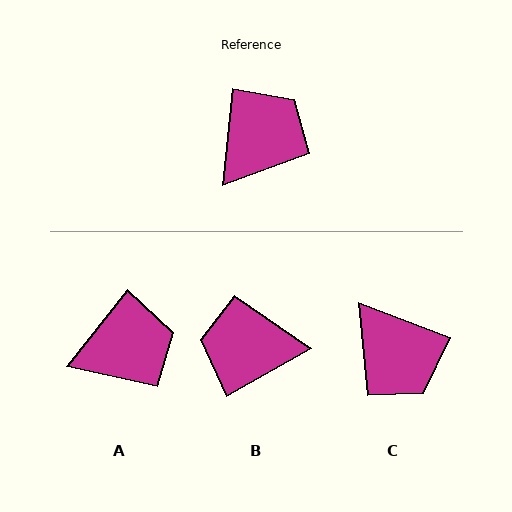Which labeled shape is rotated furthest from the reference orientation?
B, about 126 degrees away.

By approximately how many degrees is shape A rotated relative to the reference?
Approximately 33 degrees clockwise.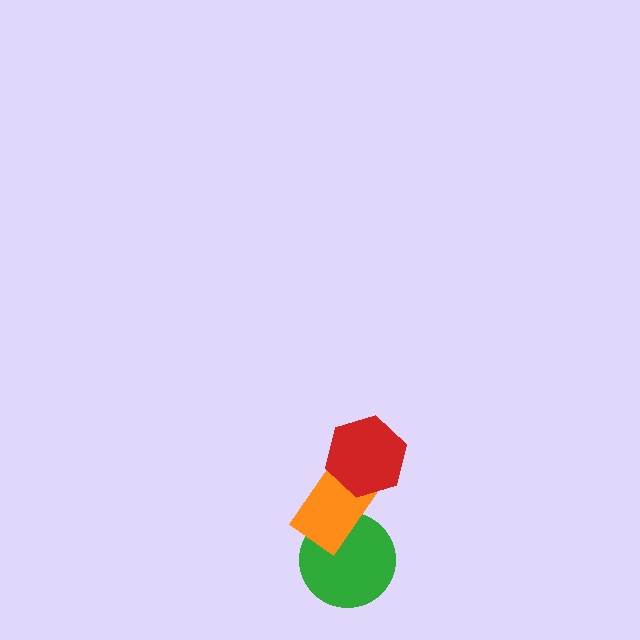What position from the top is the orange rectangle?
The orange rectangle is 2nd from the top.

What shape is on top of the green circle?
The orange rectangle is on top of the green circle.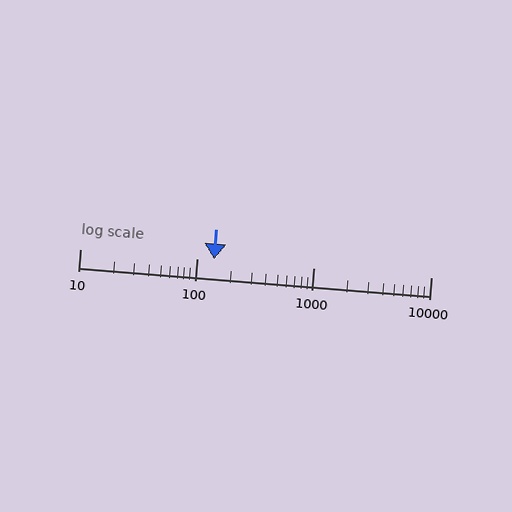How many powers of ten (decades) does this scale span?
The scale spans 3 decades, from 10 to 10000.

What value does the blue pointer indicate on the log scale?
The pointer indicates approximately 140.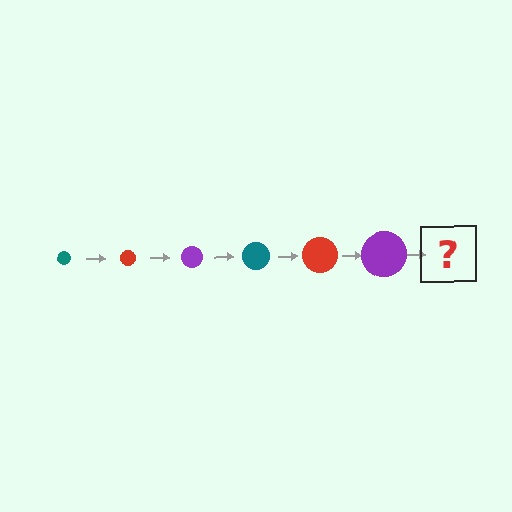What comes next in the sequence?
The next element should be a teal circle, larger than the previous one.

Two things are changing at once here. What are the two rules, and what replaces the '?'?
The two rules are that the circle grows larger each step and the color cycles through teal, red, and purple. The '?' should be a teal circle, larger than the previous one.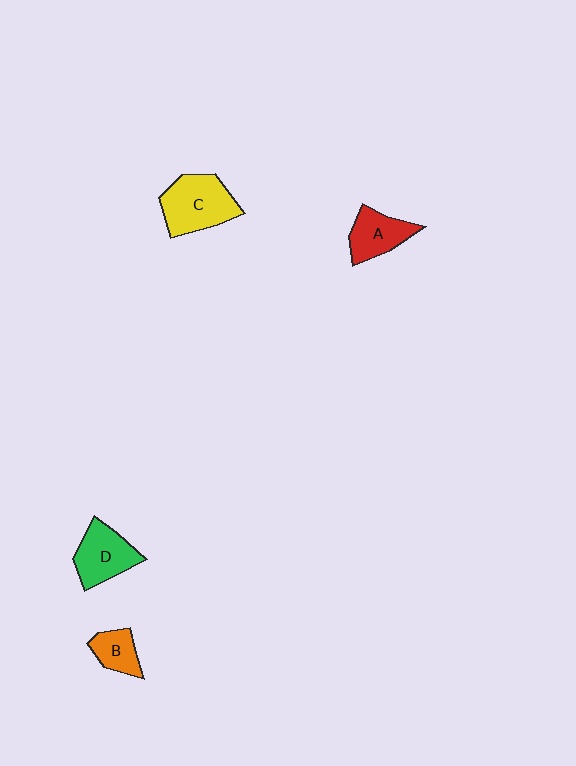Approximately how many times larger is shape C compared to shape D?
Approximately 1.3 times.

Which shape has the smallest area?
Shape B (orange).